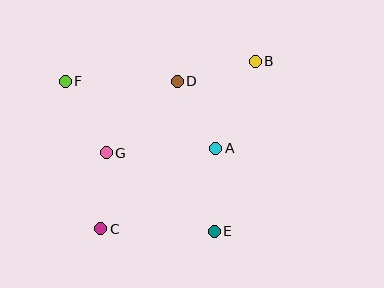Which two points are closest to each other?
Points C and G are closest to each other.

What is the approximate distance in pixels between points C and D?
The distance between C and D is approximately 166 pixels.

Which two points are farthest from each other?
Points B and C are farthest from each other.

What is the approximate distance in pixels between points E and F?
The distance between E and F is approximately 212 pixels.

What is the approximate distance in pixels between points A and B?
The distance between A and B is approximately 95 pixels.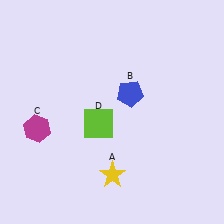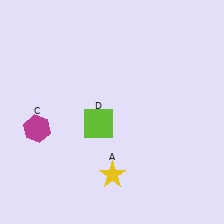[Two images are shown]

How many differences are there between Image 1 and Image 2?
There is 1 difference between the two images.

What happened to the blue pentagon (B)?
The blue pentagon (B) was removed in Image 2. It was in the top-right area of Image 1.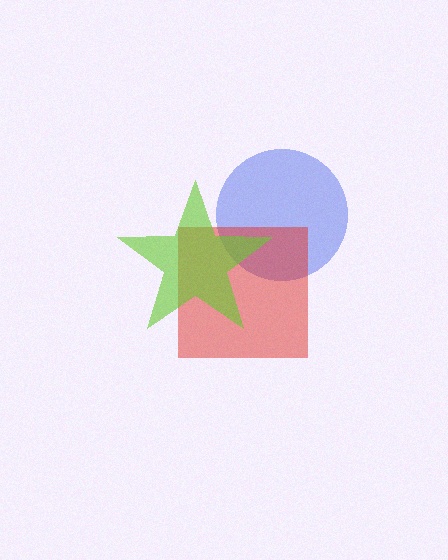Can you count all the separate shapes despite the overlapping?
Yes, there are 3 separate shapes.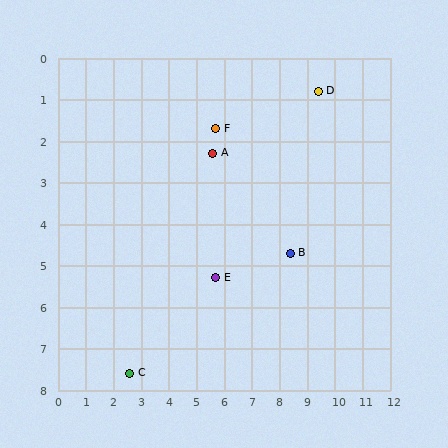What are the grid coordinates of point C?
Point C is at approximately (2.6, 7.6).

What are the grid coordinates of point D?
Point D is at approximately (9.4, 0.8).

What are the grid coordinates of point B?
Point B is at approximately (8.4, 4.7).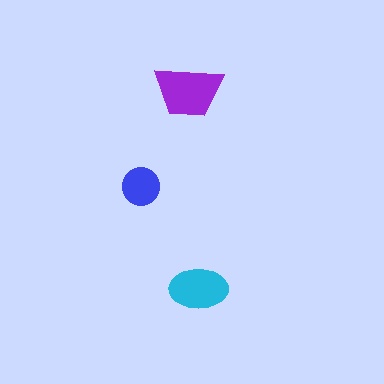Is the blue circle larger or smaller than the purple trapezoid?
Smaller.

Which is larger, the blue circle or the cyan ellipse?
The cyan ellipse.